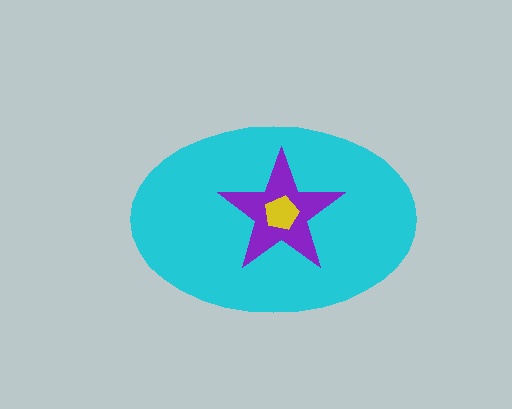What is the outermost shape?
The cyan ellipse.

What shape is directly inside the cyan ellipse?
The purple star.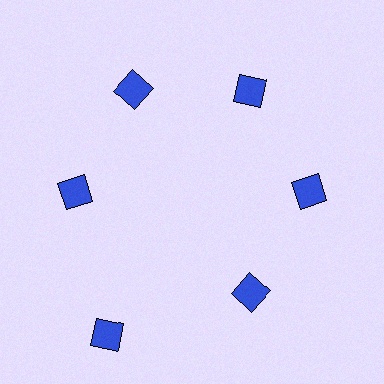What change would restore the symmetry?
The symmetry would be restored by moving it inward, back onto the ring so that all 6 diamonds sit at equal angles and equal distance from the center.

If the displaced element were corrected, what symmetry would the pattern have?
It would have 6-fold rotational symmetry — the pattern would map onto itself every 60 degrees.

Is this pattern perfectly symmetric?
No. The 6 blue diamonds are arranged in a ring, but one element near the 7 o'clock position is pushed outward from the center, breaking the 6-fold rotational symmetry.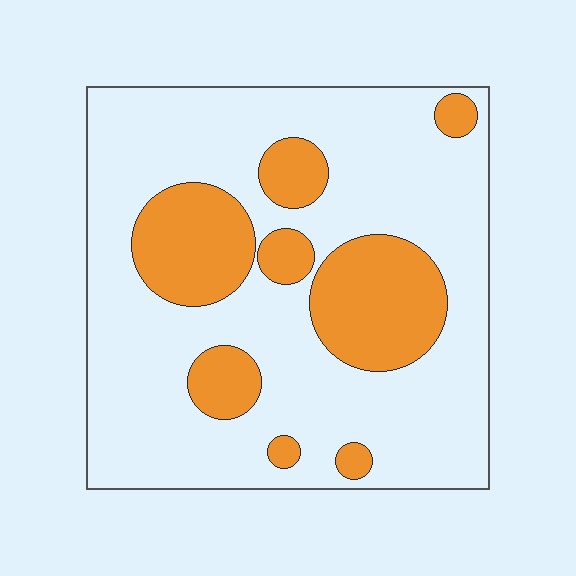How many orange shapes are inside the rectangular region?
8.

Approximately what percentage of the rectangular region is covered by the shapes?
Approximately 25%.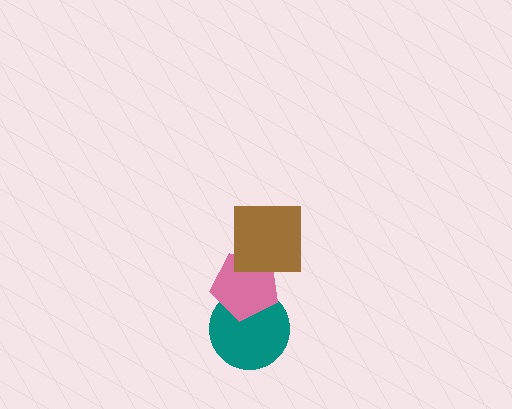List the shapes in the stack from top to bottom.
From top to bottom: the brown square, the pink pentagon, the teal circle.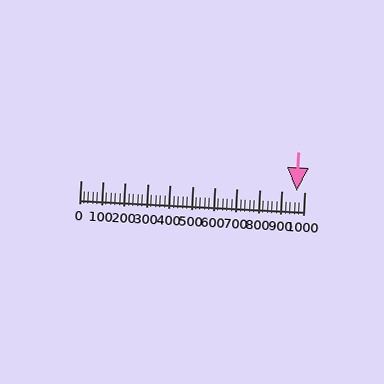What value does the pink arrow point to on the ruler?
The pink arrow points to approximately 965.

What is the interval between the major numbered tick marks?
The major tick marks are spaced 100 units apart.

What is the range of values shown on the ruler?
The ruler shows values from 0 to 1000.